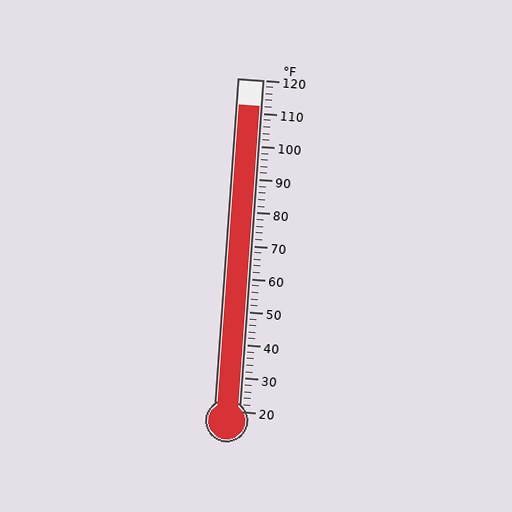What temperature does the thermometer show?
The thermometer shows approximately 112°F.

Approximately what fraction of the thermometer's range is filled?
The thermometer is filled to approximately 90% of its range.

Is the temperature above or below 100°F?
The temperature is above 100°F.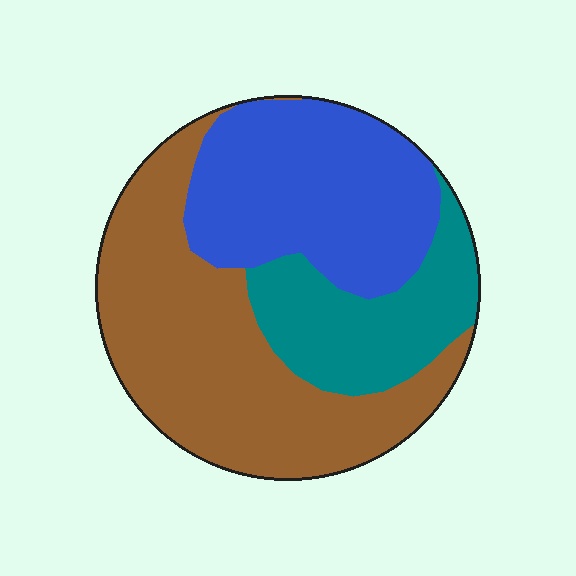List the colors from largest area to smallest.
From largest to smallest: brown, blue, teal.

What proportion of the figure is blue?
Blue takes up about one third (1/3) of the figure.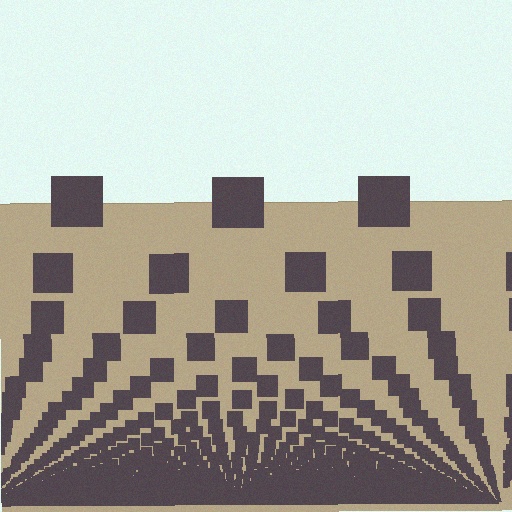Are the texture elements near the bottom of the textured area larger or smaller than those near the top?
Smaller. The gradient is inverted — elements near the bottom are smaller and denser.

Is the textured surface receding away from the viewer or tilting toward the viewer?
The surface appears to tilt toward the viewer. Texture elements get larger and sparser toward the top.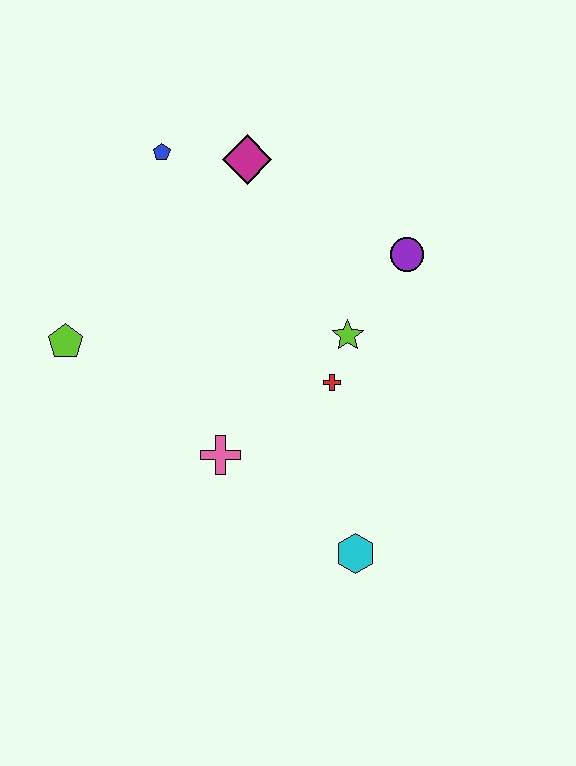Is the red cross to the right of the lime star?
No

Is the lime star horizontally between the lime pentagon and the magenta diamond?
No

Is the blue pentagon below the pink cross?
No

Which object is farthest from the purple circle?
The lime pentagon is farthest from the purple circle.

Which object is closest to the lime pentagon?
The pink cross is closest to the lime pentagon.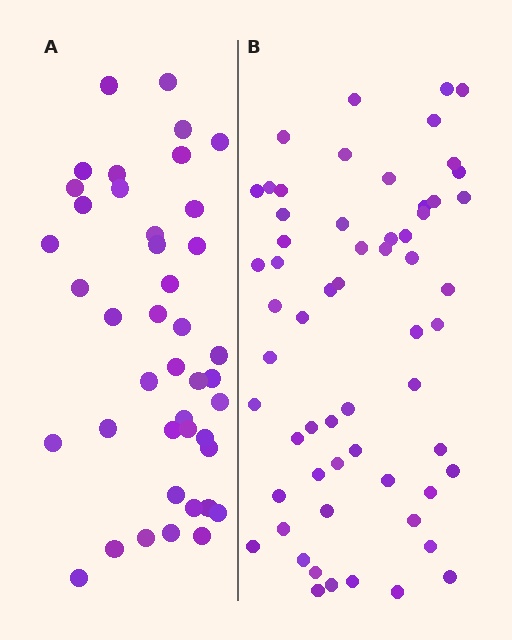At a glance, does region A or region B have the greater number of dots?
Region B (the right region) has more dots.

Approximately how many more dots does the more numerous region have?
Region B has approximately 20 more dots than region A.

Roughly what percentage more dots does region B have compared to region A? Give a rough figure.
About 45% more.